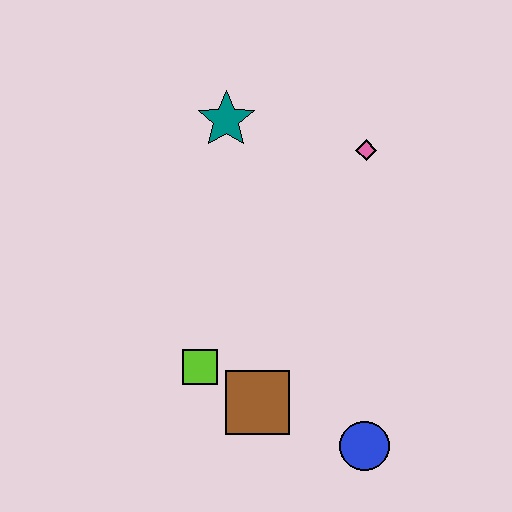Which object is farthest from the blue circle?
The teal star is farthest from the blue circle.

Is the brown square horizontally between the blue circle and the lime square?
Yes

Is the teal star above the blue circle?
Yes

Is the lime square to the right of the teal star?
No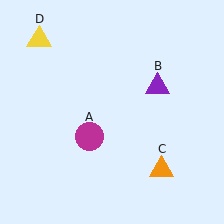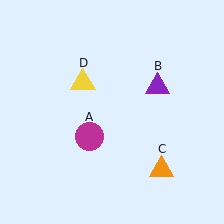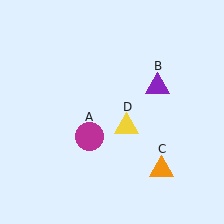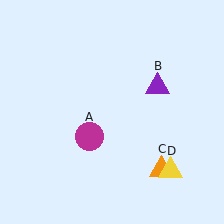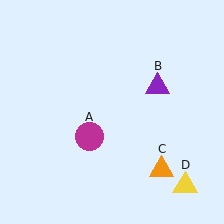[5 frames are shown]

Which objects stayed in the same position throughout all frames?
Magenta circle (object A) and purple triangle (object B) and orange triangle (object C) remained stationary.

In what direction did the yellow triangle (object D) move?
The yellow triangle (object D) moved down and to the right.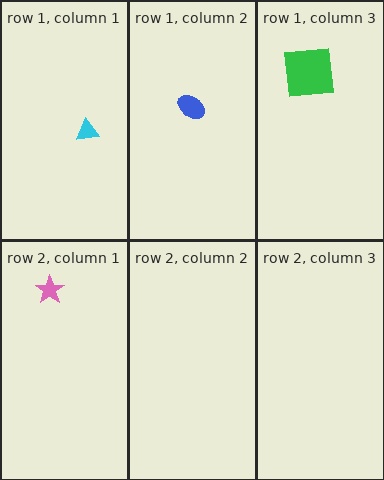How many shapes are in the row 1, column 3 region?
1.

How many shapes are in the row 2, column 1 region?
1.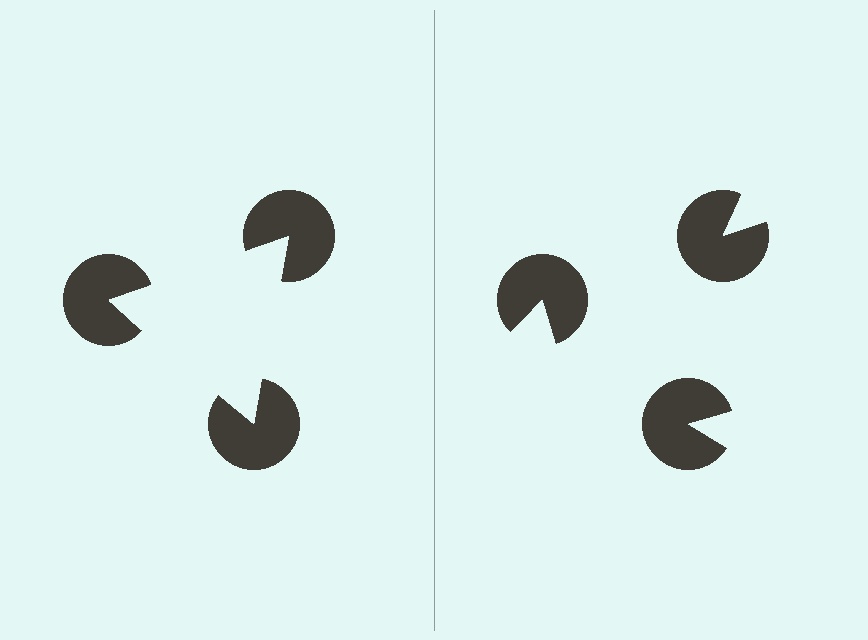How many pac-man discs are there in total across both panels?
6 — 3 on each side.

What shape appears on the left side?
An illusory triangle.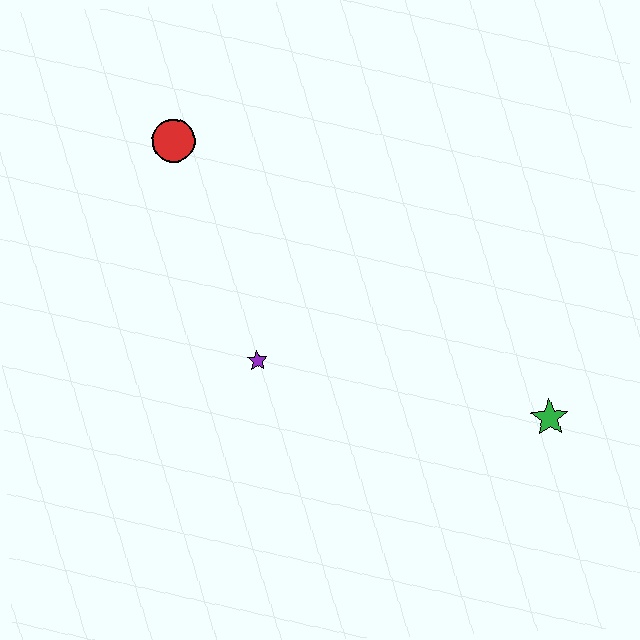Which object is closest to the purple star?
The red circle is closest to the purple star.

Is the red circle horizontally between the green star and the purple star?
No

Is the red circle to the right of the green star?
No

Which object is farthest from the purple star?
The green star is farthest from the purple star.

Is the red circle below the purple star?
No